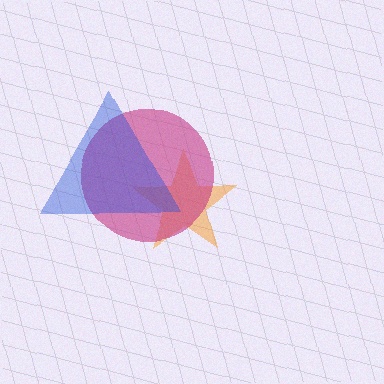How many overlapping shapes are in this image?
There are 3 overlapping shapes in the image.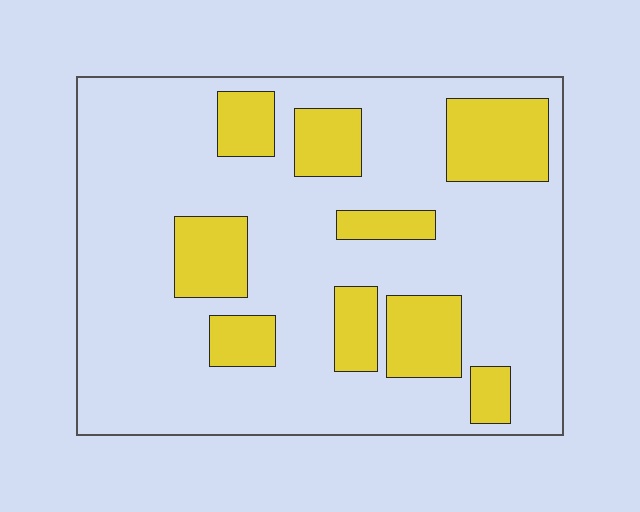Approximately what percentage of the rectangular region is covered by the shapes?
Approximately 25%.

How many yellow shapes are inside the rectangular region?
9.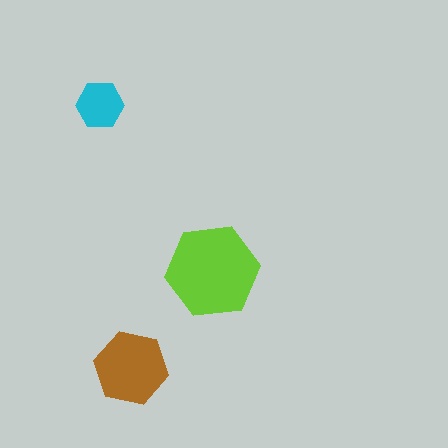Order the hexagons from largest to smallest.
the lime one, the brown one, the cyan one.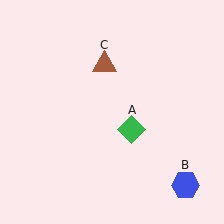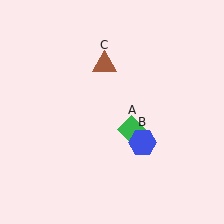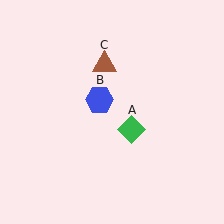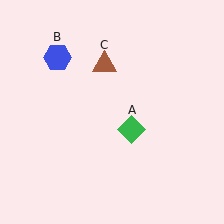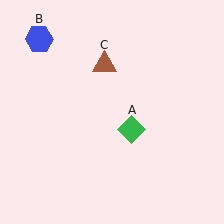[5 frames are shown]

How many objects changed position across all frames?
1 object changed position: blue hexagon (object B).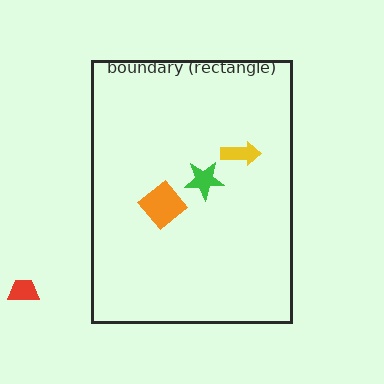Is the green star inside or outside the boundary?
Inside.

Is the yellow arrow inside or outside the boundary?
Inside.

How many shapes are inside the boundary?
3 inside, 1 outside.